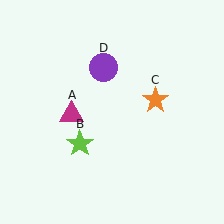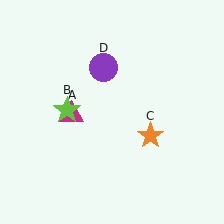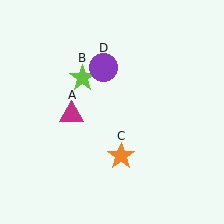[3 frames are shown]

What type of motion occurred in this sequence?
The lime star (object B), orange star (object C) rotated clockwise around the center of the scene.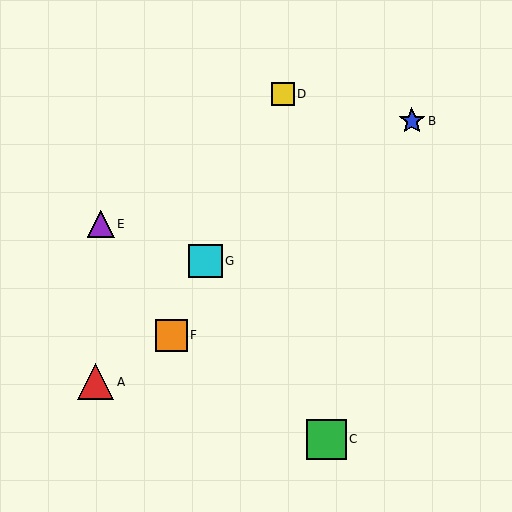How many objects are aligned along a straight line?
3 objects (D, F, G) are aligned along a straight line.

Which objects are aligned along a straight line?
Objects D, F, G are aligned along a straight line.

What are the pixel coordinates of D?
Object D is at (283, 94).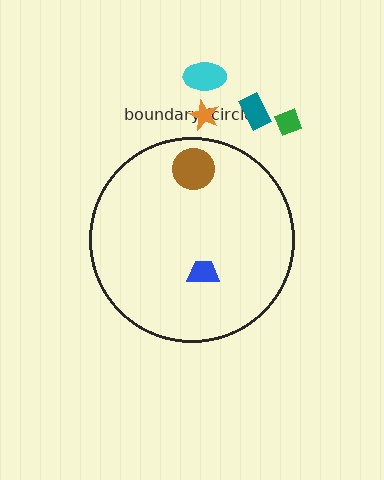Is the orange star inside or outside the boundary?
Outside.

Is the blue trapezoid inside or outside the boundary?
Inside.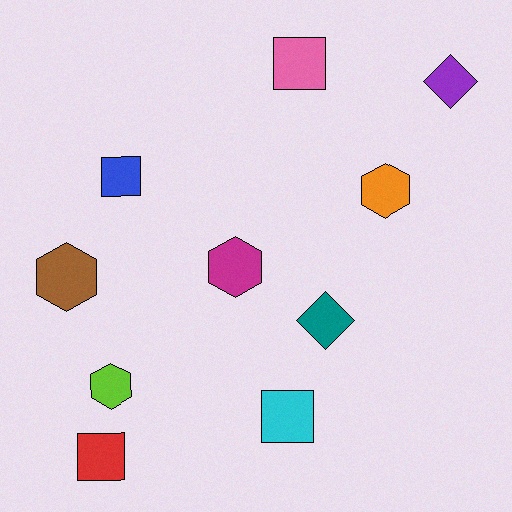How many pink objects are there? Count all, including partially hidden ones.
There is 1 pink object.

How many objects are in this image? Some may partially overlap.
There are 10 objects.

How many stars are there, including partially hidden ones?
There are no stars.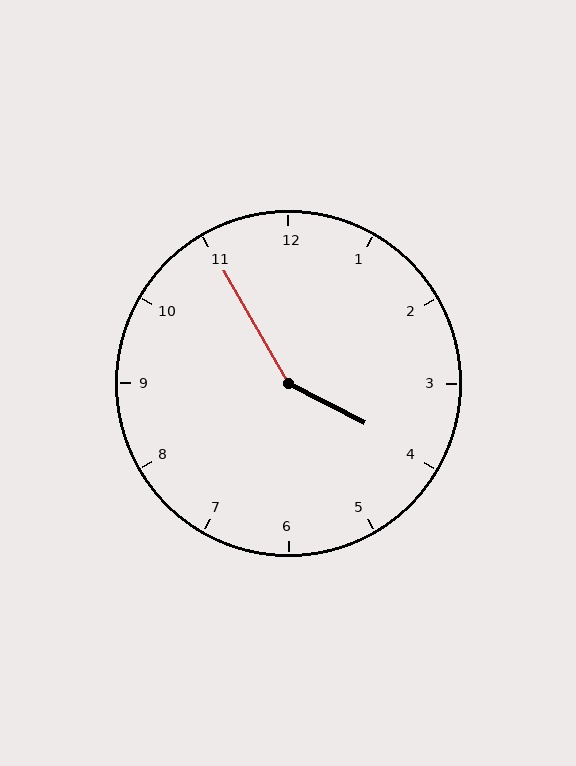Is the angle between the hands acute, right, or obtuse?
It is obtuse.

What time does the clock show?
3:55.